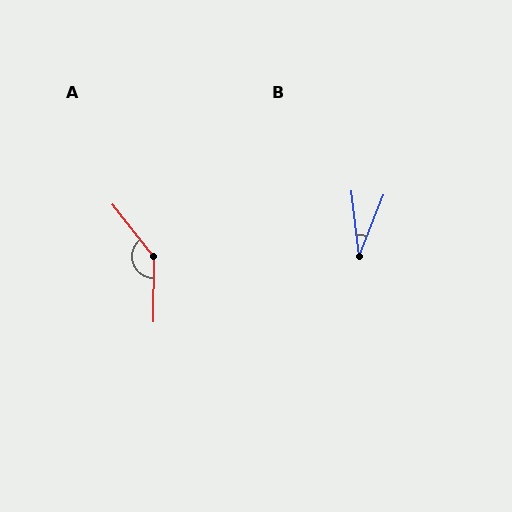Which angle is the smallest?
B, at approximately 28 degrees.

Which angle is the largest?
A, at approximately 141 degrees.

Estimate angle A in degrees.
Approximately 141 degrees.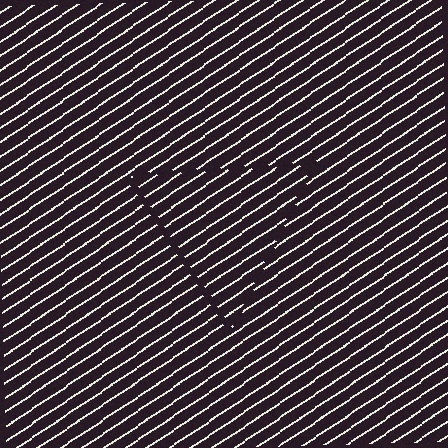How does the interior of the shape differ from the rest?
The interior of the shape contains the same grating, shifted by half a period — the contour is defined by the phase discontinuity where line-ends from the inner and outer gratings abut.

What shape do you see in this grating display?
An illusory triangle. The interior of the shape contains the same grating, shifted by half a period — the contour is defined by the phase discontinuity where line-ends from the inner and outer gratings abut.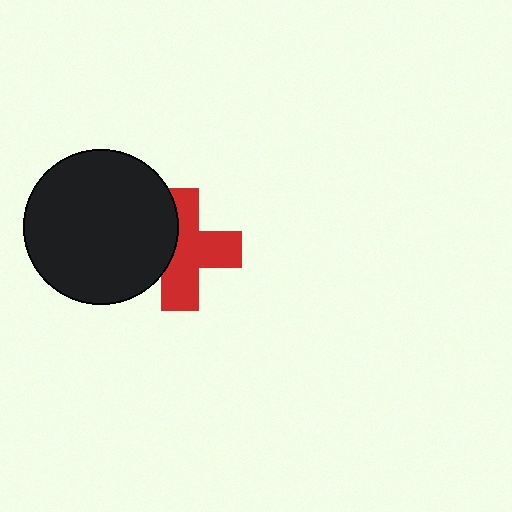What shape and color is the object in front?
The object in front is a black circle.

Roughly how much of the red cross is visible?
Most of it is visible (roughly 65%).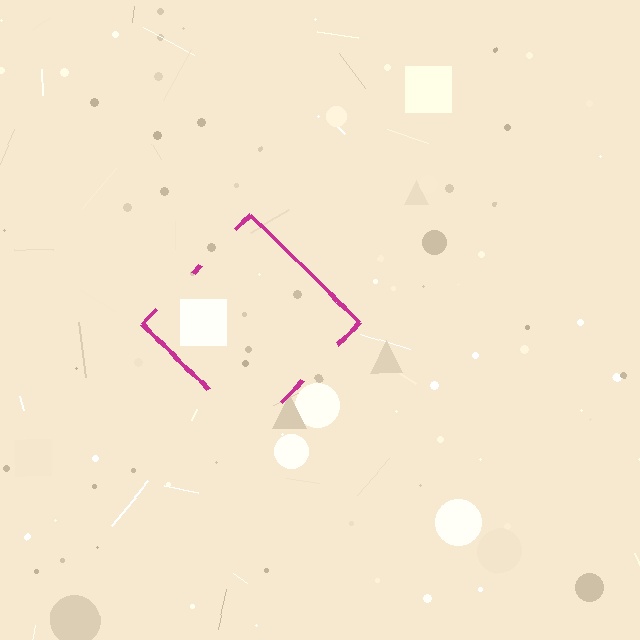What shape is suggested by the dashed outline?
The dashed outline suggests a diamond.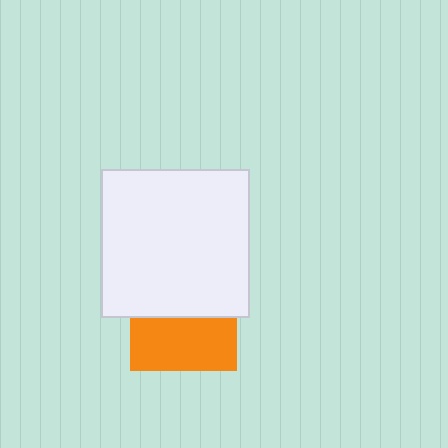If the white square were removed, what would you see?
You would see the complete orange square.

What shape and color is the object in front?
The object in front is a white square.